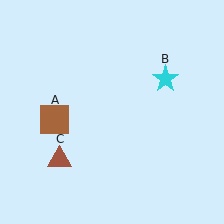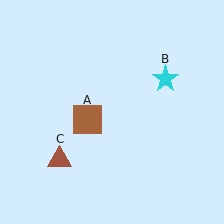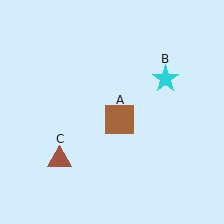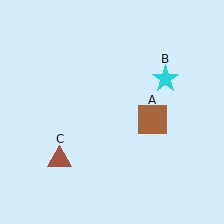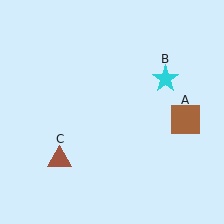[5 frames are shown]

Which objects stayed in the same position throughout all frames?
Cyan star (object B) and brown triangle (object C) remained stationary.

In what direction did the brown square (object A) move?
The brown square (object A) moved right.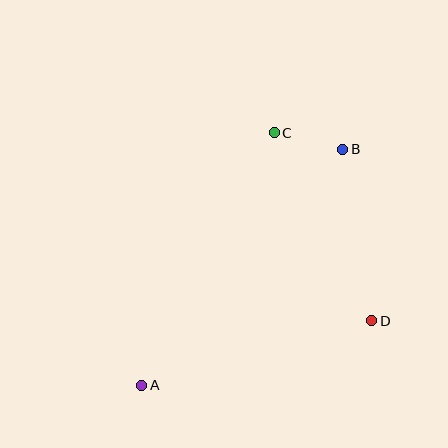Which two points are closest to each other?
Points B and C are closest to each other.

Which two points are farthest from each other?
Points A and B are farthest from each other.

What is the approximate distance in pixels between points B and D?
The distance between B and D is approximately 174 pixels.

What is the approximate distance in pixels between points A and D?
The distance between A and D is approximately 239 pixels.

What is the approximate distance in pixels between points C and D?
The distance between C and D is approximately 212 pixels.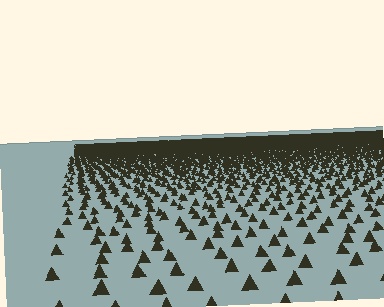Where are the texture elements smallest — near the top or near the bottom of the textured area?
Near the top.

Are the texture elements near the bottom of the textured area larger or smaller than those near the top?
Larger. Near the bottom, elements are closer to the viewer and appear at a bigger on-screen size.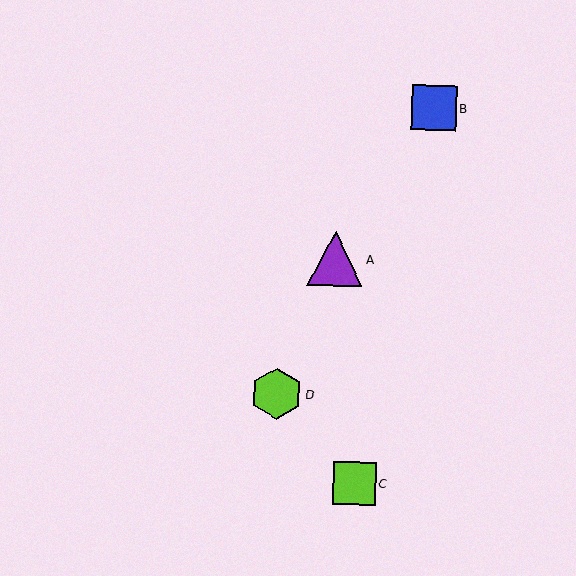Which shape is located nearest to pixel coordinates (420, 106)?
The blue square (labeled B) at (434, 108) is nearest to that location.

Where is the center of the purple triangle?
The center of the purple triangle is at (335, 258).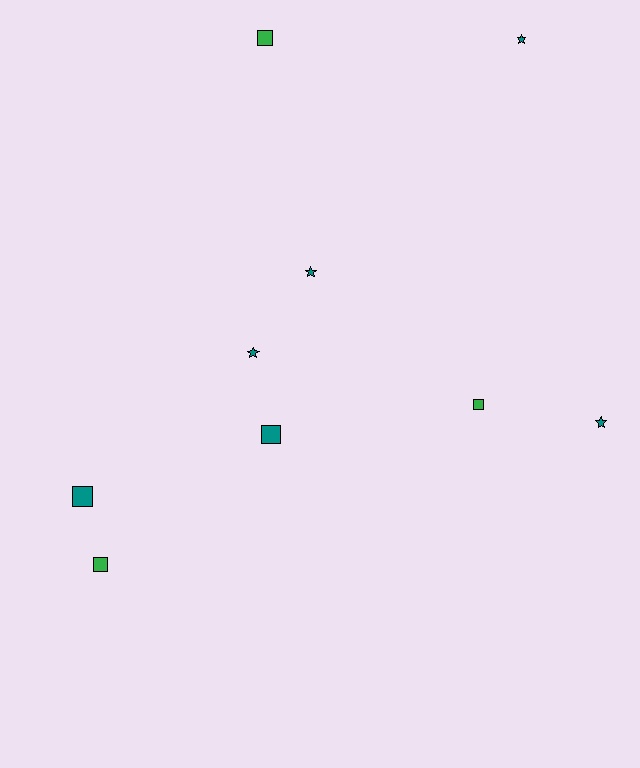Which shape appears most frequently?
Square, with 5 objects.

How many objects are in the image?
There are 9 objects.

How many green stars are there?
There are no green stars.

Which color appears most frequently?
Teal, with 6 objects.